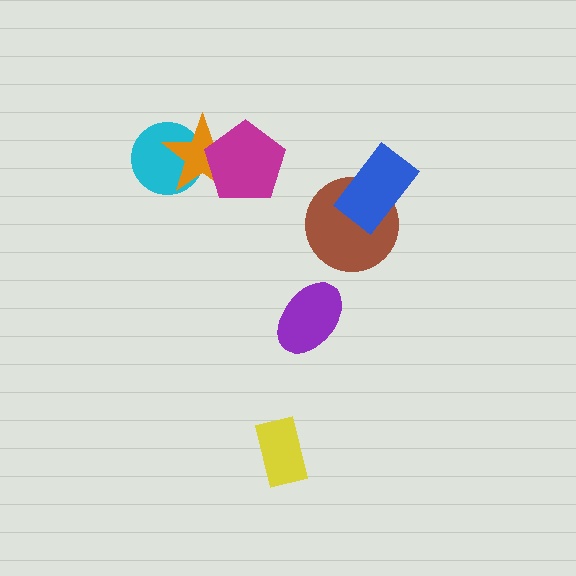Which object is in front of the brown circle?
The blue rectangle is in front of the brown circle.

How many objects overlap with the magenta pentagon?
1 object overlaps with the magenta pentagon.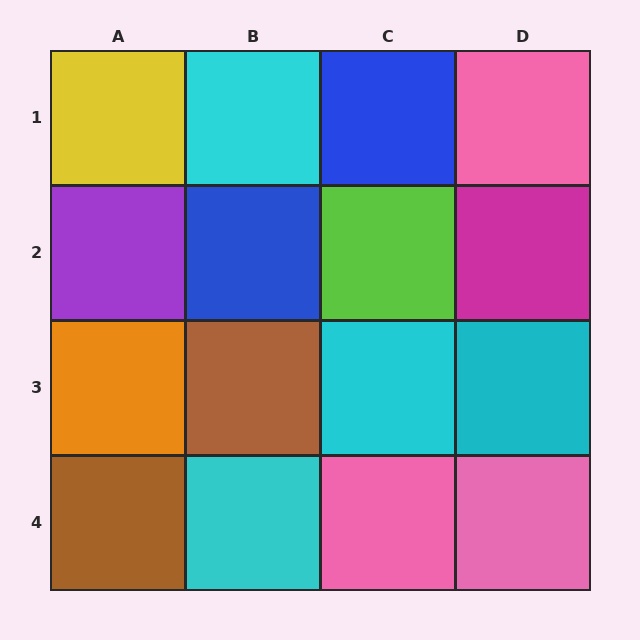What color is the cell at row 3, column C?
Cyan.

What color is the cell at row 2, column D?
Magenta.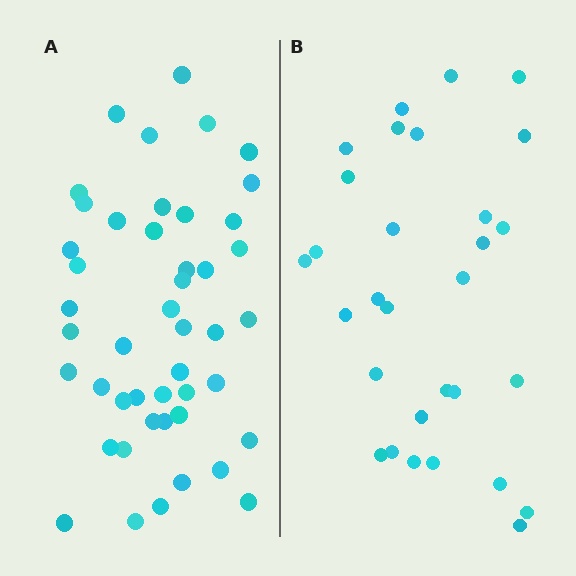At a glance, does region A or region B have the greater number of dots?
Region A (the left region) has more dots.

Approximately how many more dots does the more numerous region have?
Region A has approximately 15 more dots than region B.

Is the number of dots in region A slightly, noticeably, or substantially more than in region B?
Region A has substantially more. The ratio is roughly 1.5 to 1.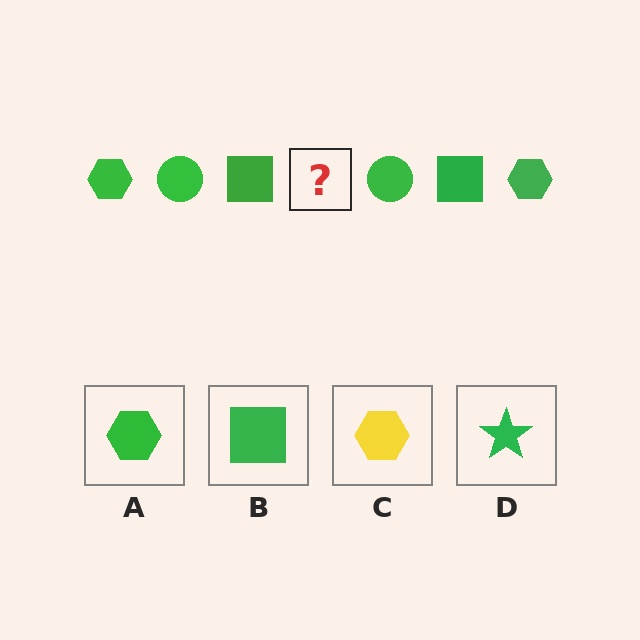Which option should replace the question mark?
Option A.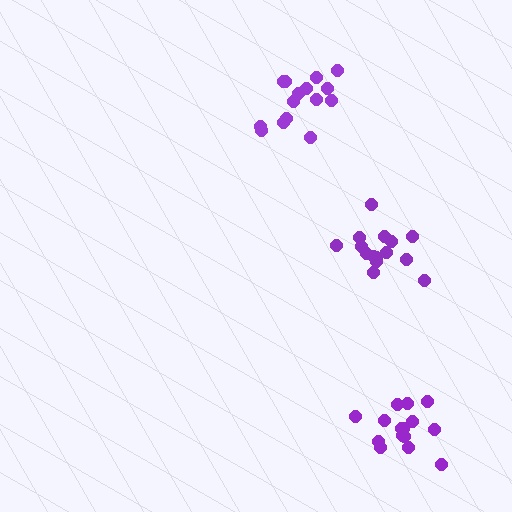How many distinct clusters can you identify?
There are 3 distinct clusters.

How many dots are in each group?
Group 1: 15 dots, Group 2: 15 dots, Group 3: 15 dots (45 total).